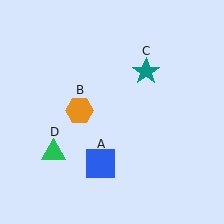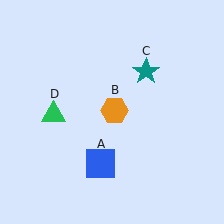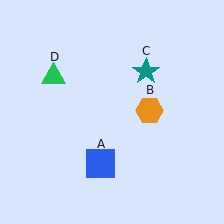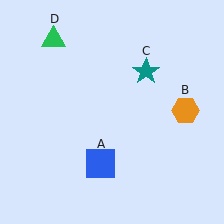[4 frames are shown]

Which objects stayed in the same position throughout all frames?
Blue square (object A) and teal star (object C) remained stationary.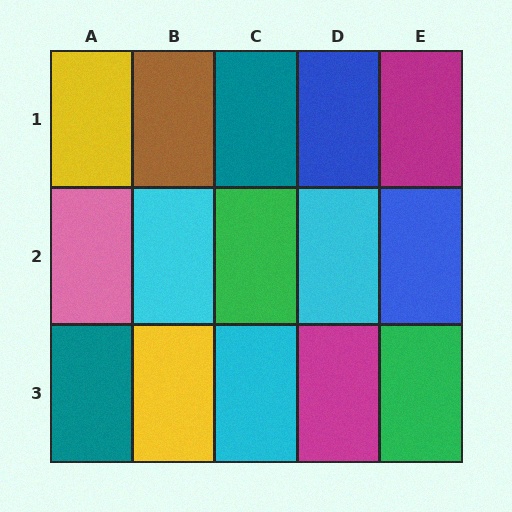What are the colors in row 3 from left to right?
Teal, yellow, cyan, magenta, green.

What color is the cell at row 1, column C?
Teal.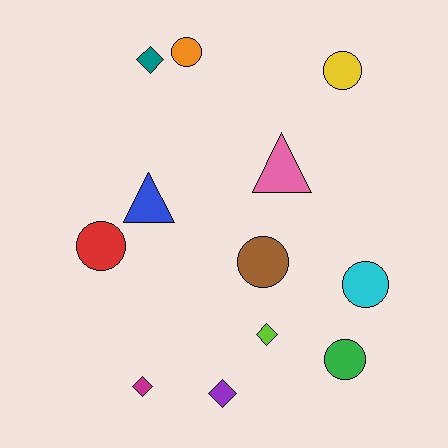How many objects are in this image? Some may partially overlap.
There are 12 objects.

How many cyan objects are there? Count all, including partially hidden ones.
There is 1 cyan object.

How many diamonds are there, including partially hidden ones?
There are 4 diamonds.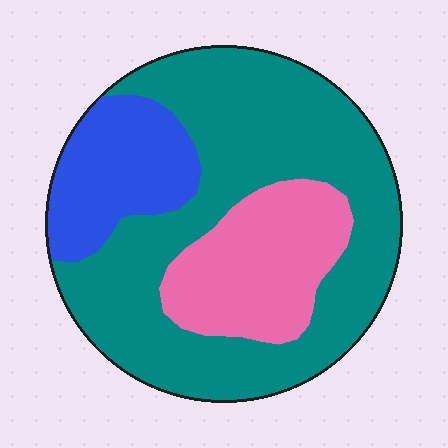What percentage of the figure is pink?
Pink covers about 20% of the figure.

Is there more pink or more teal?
Teal.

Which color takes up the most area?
Teal, at roughly 60%.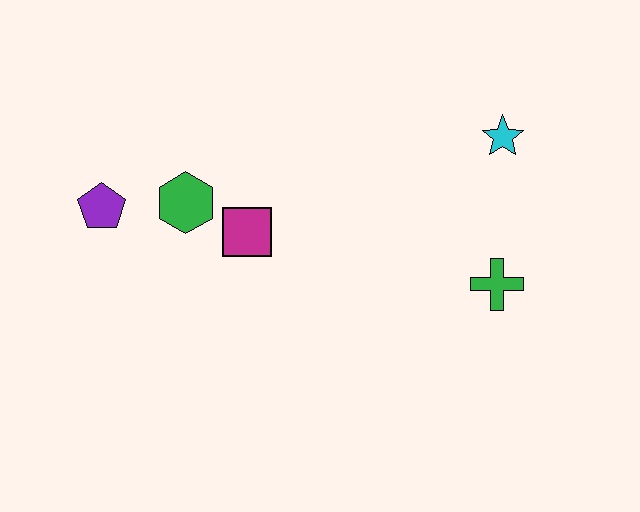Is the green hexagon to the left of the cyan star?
Yes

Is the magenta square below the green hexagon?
Yes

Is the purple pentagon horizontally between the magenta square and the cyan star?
No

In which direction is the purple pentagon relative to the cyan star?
The purple pentagon is to the left of the cyan star.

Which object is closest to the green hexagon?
The magenta square is closest to the green hexagon.